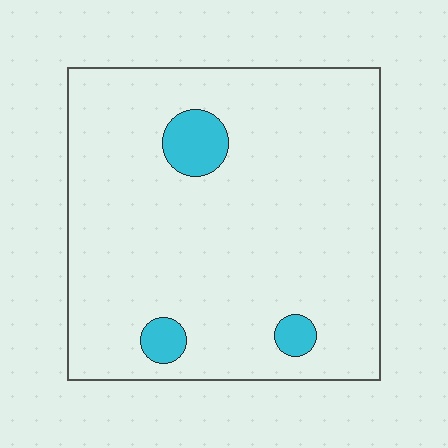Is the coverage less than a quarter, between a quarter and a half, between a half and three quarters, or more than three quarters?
Less than a quarter.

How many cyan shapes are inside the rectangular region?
3.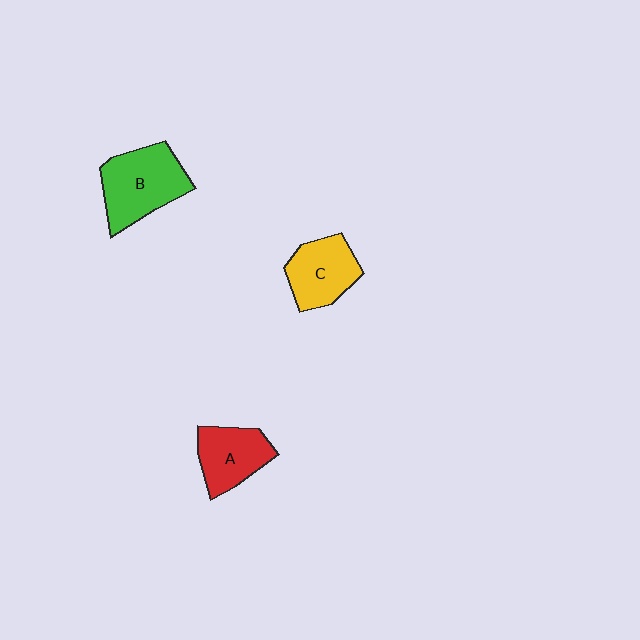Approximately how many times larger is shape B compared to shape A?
Approximately 1.4 times.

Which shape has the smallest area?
Shape A (red).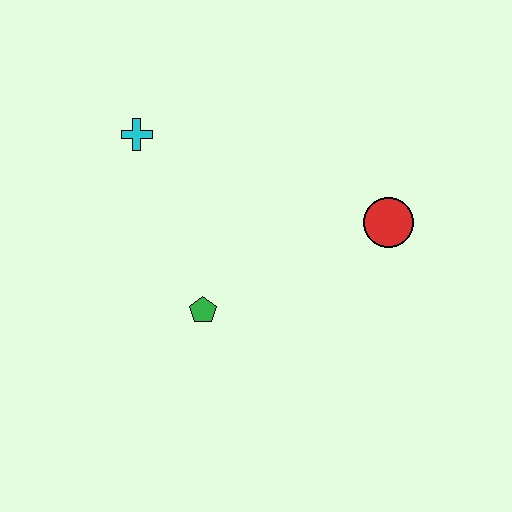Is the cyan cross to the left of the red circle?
Yes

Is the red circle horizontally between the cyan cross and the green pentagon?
No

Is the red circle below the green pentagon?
No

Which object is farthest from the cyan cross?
The red circle is farthest from the cyan cross.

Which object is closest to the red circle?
The green pentagon is closest to the red circle.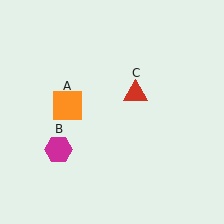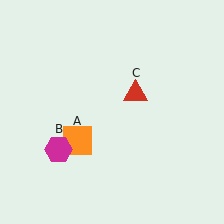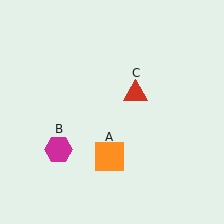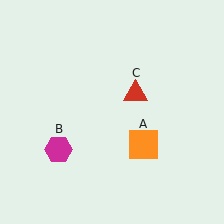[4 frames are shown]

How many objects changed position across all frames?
1 object changed position: orange square (object A).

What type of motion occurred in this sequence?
The orange square (object A) rotated counterclockwise around the center of the scene.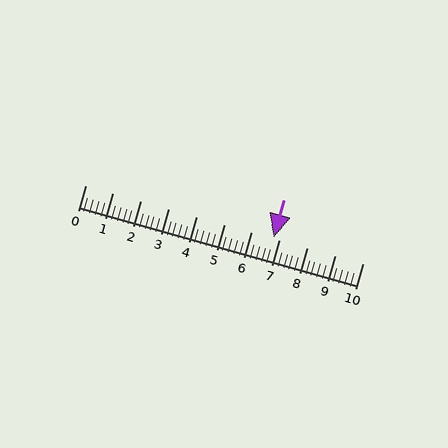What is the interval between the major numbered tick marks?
The major tick marks are spaced 1 units apart.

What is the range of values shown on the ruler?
The ruler shows values from 0 to 10.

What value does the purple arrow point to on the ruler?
The purple arrow points to approximately 6.8.